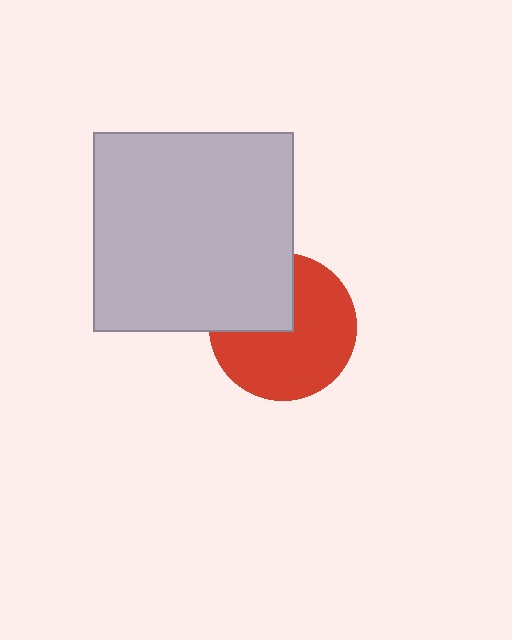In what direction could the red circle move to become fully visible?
The red circle could move toward the lower-right. That would shift it out from behind the light gray square entirely.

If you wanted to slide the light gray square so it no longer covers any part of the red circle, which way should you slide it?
Slide it toward the upper-left — that is the most direct way to separate the two shapes.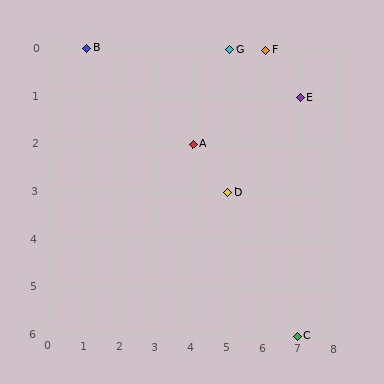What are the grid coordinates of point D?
Point D is at grid coordinates (5, 3).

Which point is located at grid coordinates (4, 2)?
Point A is at (4, 2).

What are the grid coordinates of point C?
Point C is at grid coordinates (7, 6).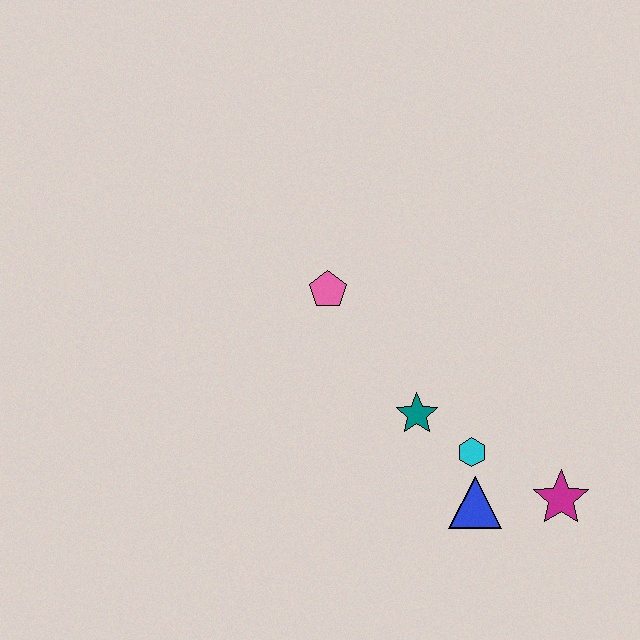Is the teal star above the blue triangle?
Yes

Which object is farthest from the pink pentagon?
The magenta star is farthest from the pink pentagon.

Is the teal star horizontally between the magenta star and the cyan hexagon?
No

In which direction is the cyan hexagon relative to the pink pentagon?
The cyan hexagon is below the pink pentagon.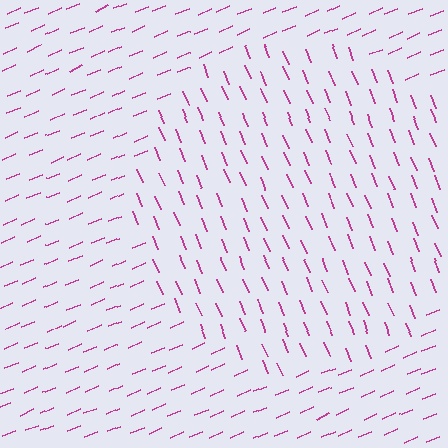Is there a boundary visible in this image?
Yes, there is a texture boundary formed by a change in line orientation.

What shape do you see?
I see a circle.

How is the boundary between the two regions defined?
The boundary is defined purely by a change in line orientation (approximately 89 degrees difference). All lines are the same color and thickness.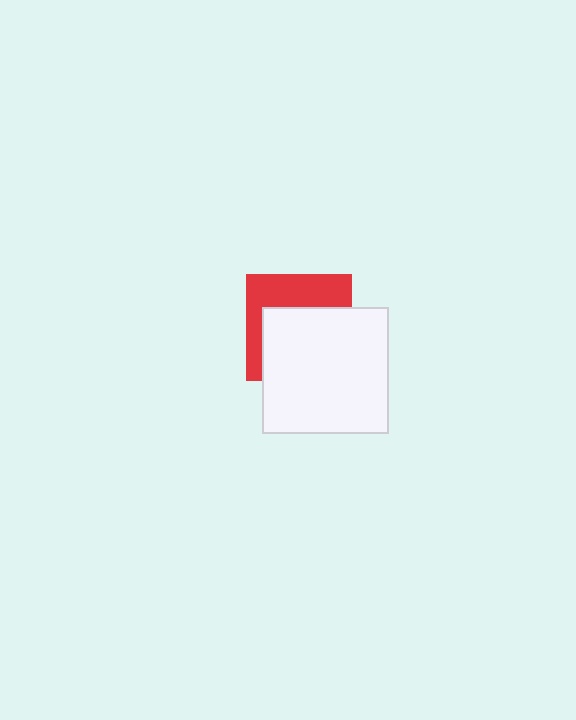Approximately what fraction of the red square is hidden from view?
Roughly 58% of the red square is hidden behind the white square.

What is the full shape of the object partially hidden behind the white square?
The partially hidden object is a red square.